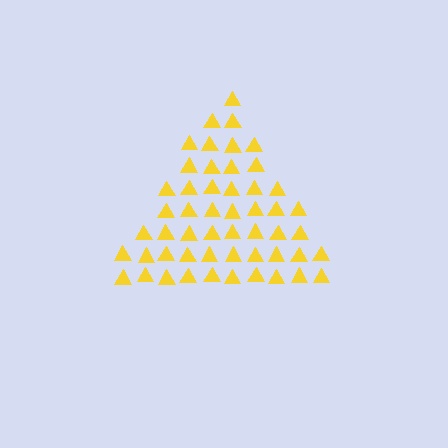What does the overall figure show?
The overall figure shows a triangle.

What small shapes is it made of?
It is made of small triangles.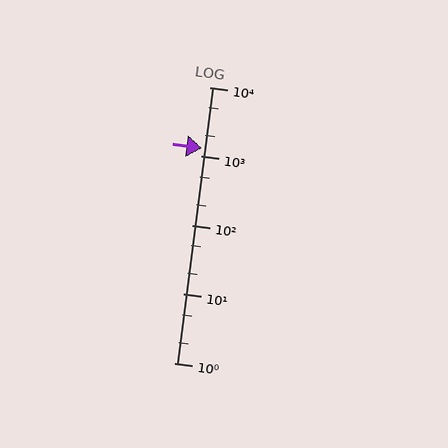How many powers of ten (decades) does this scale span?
The scale spans 4 decades, from 1 to 10000.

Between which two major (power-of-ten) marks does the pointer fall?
The pointer is between 1000 and 10000.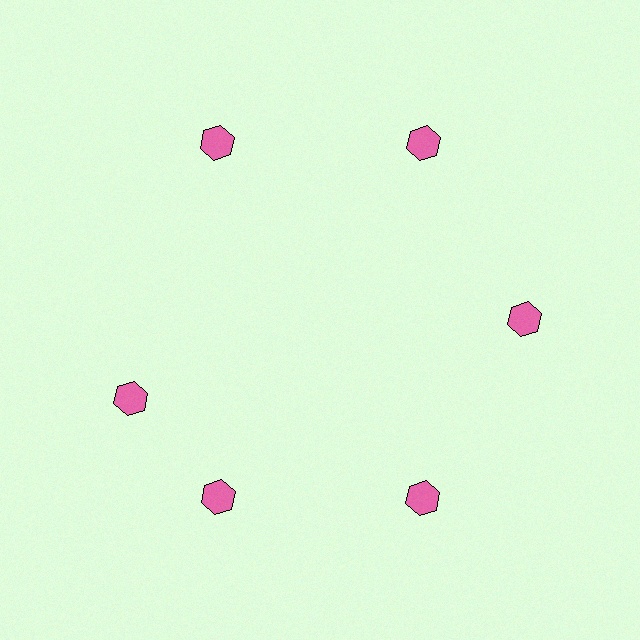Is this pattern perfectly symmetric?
No. The 6 pink hexagons are arranged in a ring, but one element near the 9 o'clock position is rotated out of alignment along the ring, breaking the 6-fold rotational symmetry.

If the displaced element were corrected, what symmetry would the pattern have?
It would have 6-fold rotational symmetry — the pattern would map onto itself every 60 degrees.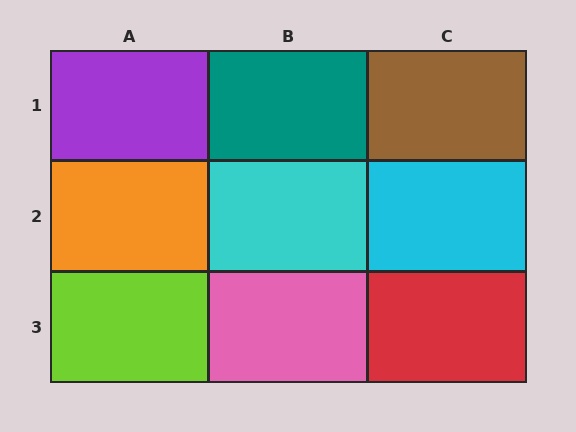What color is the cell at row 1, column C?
Brown.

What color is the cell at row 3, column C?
Red.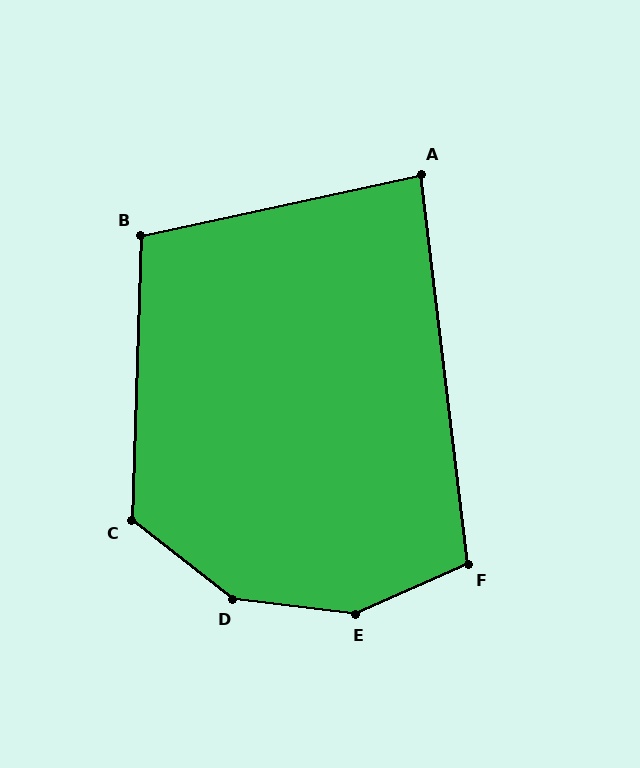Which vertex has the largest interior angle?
E, at approximately 149 degrees.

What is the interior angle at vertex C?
Approximately 126 degrees (obtuse).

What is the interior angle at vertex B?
Approximately 104 degrees (obtuse).